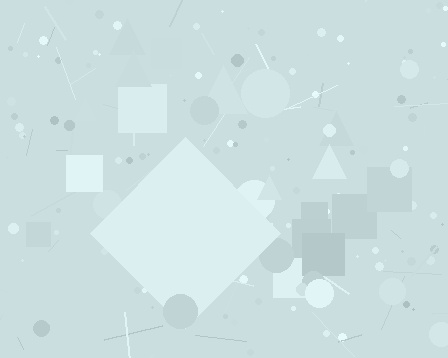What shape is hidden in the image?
A diamond is hidden in the image.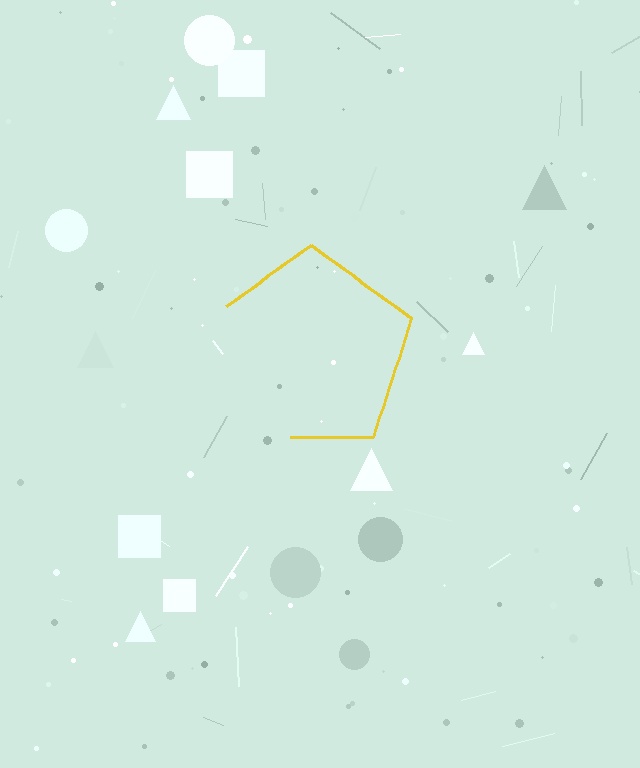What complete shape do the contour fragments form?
The contour fragments form a pentagon.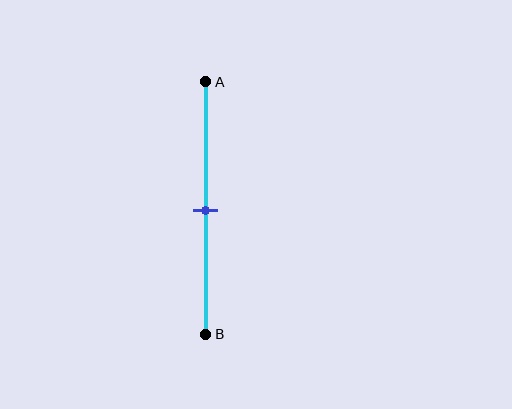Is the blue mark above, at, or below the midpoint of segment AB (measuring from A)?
The blue mark is approximately at the midpoint of segment AB.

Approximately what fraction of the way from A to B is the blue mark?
The blue mark is approximately 50% of the way from A to B.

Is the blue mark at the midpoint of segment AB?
Yes, the mark is approximately at the midpoint.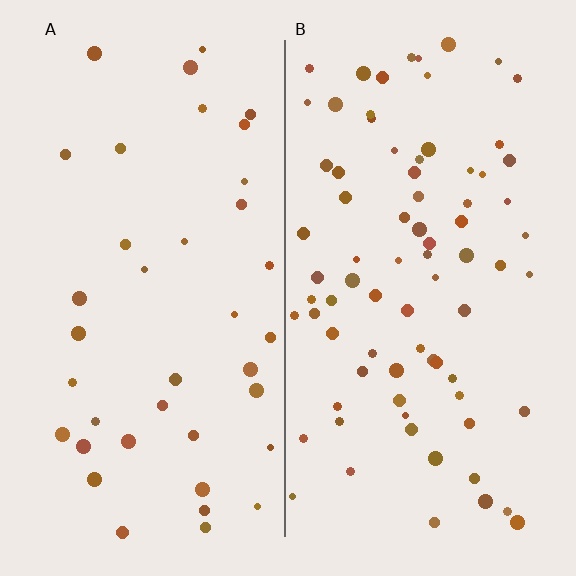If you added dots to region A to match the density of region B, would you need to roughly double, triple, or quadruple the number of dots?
Approximately double.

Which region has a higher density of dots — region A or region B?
B (the right).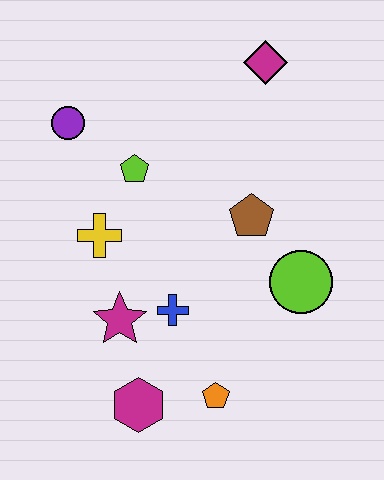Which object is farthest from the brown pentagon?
The magenta hexagon is farthest from the brown pentagon.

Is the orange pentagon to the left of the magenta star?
No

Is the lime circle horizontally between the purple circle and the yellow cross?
No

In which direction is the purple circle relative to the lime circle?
The purple circle is to the left of the lime circle.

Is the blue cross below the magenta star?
No